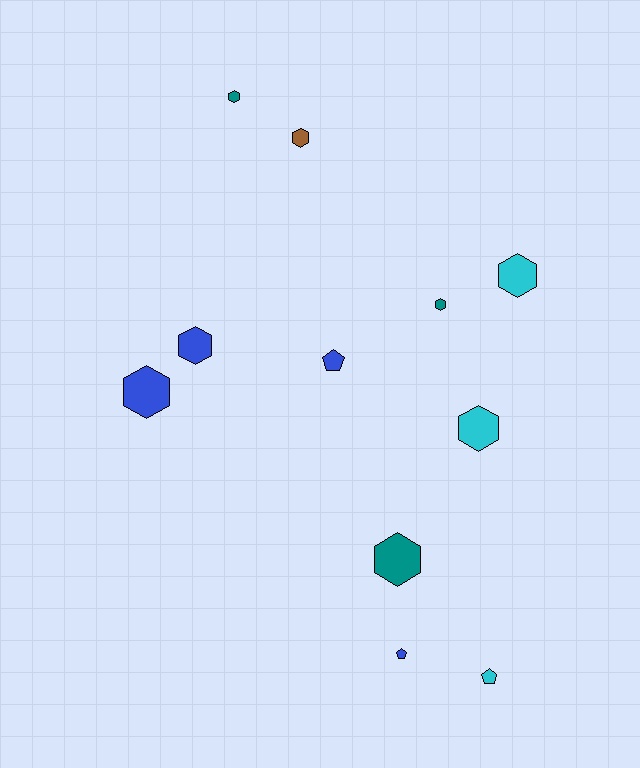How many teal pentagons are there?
There are no teal pentagons.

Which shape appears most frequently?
Hexagon, with 8 objects.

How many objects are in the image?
There are 11 objects.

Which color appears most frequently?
Blue, with 4 objects.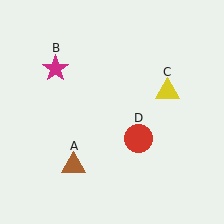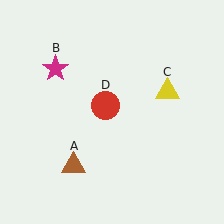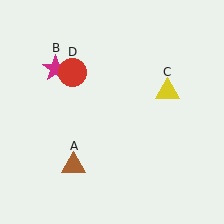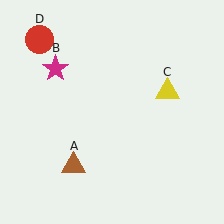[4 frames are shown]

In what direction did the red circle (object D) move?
The red circle (object D) moved up and to the left.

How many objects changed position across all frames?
1 object changed position: red circle (object D).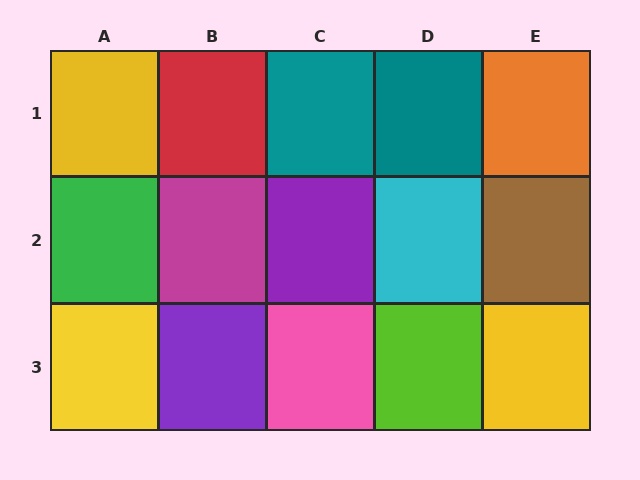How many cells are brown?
1 cell is brown.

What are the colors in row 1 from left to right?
Yellow, red, teal, teal, orange.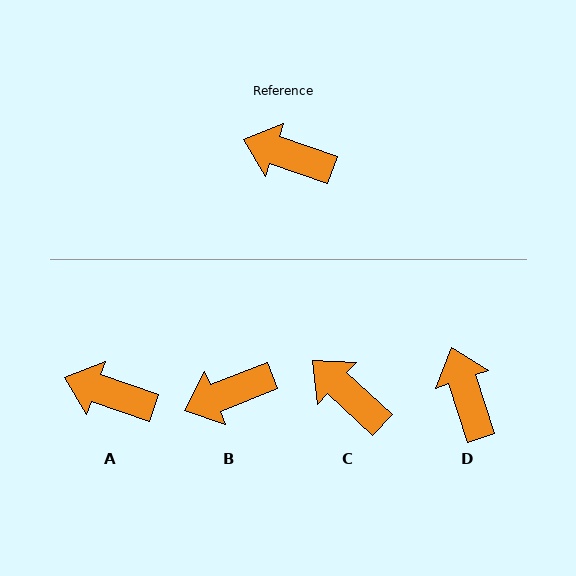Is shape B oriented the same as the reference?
No, it is off by about 41 degrees.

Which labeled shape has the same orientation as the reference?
A.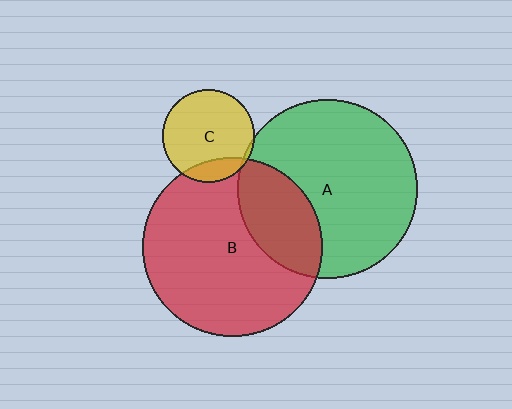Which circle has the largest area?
Circle B (red).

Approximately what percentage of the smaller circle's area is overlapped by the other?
Approximately 25%.